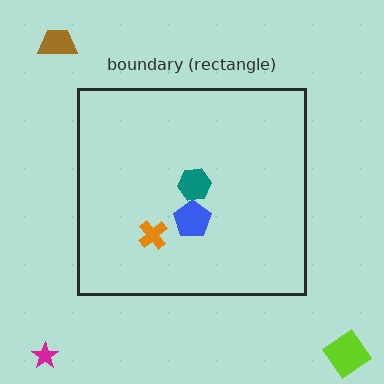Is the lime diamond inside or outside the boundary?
Outside.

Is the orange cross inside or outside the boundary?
Inside.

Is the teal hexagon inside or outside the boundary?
Inside.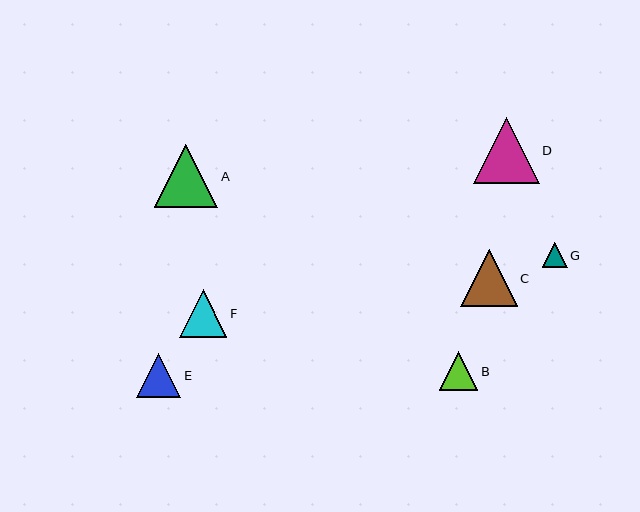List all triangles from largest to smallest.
From largest to smallest: D, A, C, F, E, B, G.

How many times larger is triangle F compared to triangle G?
Triangle F is approximately 1.9 times the size of triangle G.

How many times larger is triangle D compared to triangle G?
Triangle D is approximately 2.6 times the size of triangle G.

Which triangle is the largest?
Triangle D is the largest with a size of approximately 65 pixels.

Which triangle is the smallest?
Triangle G is the smallest with a size of approximately 25 pixels.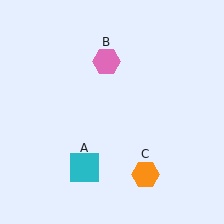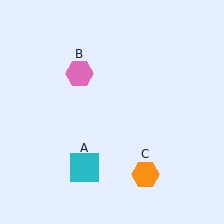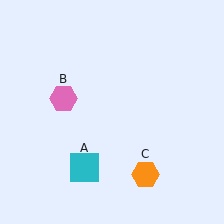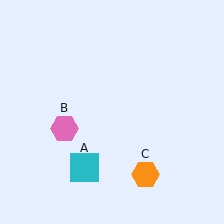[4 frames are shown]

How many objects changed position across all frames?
1 object changed position: pink hexagon (object B).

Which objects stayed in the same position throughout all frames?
Cyan square (object A) and orange hexagon (object C) remained stationary.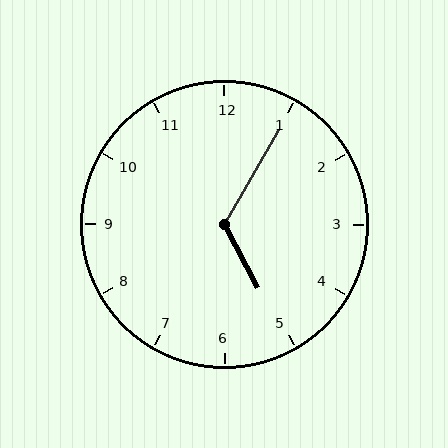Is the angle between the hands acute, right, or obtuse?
It is obtuse.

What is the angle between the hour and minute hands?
Approximately 122 degrees.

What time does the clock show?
5:05.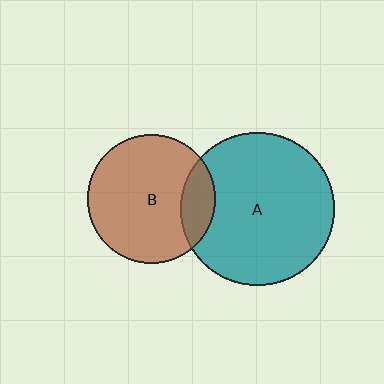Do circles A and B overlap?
Yes.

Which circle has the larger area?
Circle A (teal).